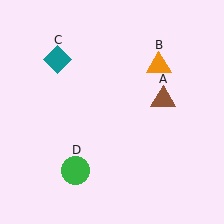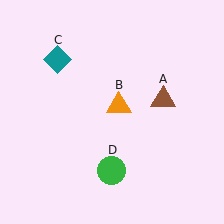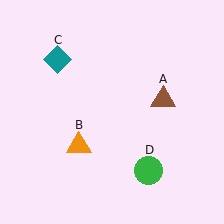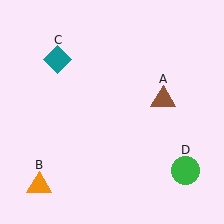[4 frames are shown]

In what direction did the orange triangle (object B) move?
The orange triangle (object B) moved down and to the left.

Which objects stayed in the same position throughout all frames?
Brown triangle (object A) and teal diamond (object C) remained stationary.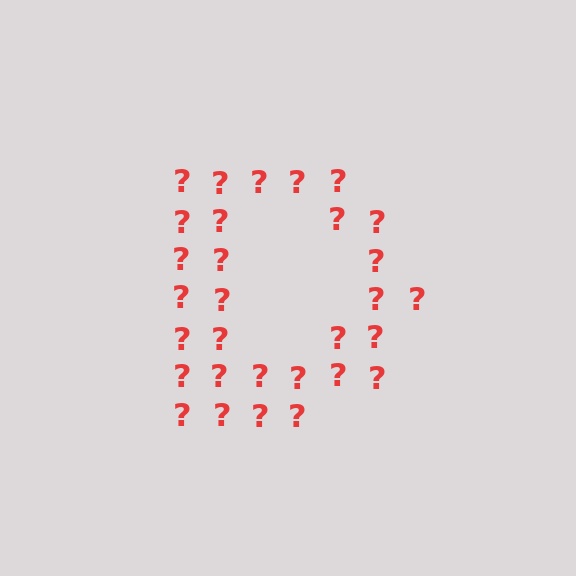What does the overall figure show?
The overall figure shows the letter D.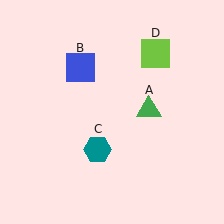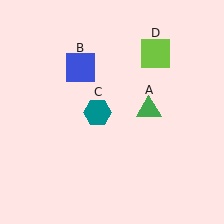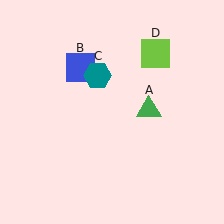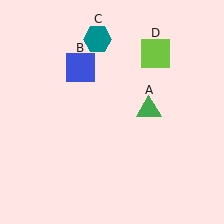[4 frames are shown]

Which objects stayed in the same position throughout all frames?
Green triangle (object A) and blue square (object B) and lime square (object D) remained stationary.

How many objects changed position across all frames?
1 object changed position: teal hexagon (object C).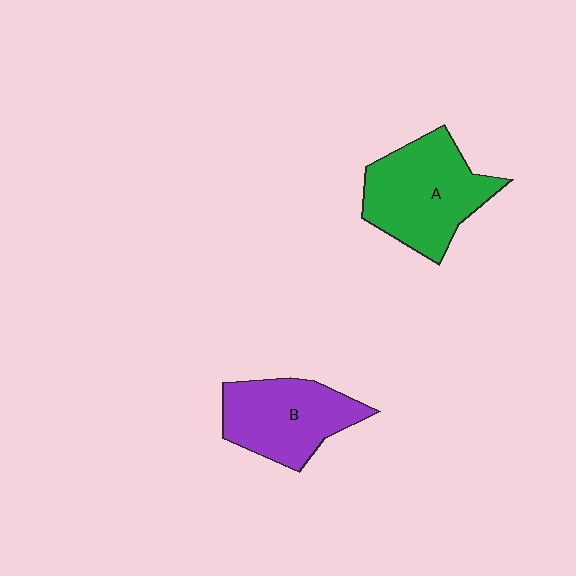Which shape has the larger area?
Shape A (green).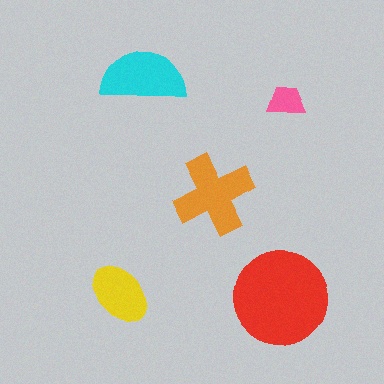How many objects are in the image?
There are 5 objects in the image.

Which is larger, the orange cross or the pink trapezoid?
The orange cross.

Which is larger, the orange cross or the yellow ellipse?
The orange cross.